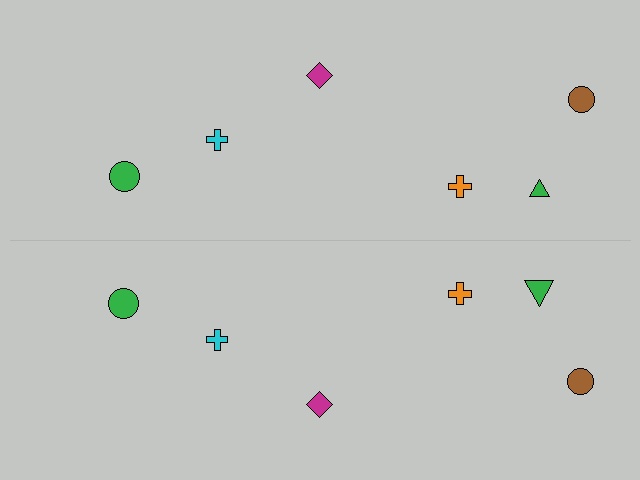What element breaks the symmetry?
The green triangle on the bottom side has a different size than its mirror counterpart.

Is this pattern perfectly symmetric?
No, the pattern is not perfectly symmetric. The green triangle on the bottom side has a different size than its mirror counterpart.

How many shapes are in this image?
There are 12 shapes in this image.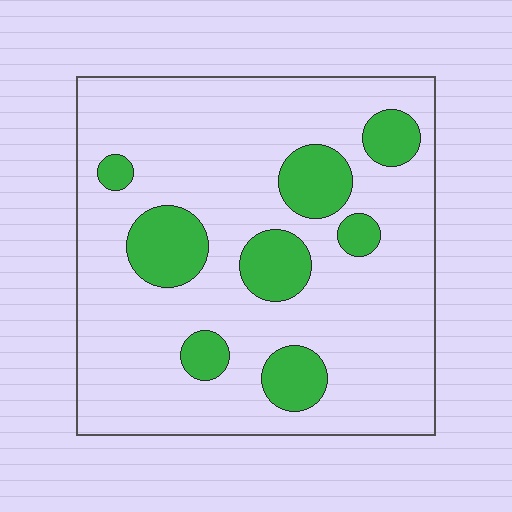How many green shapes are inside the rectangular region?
8.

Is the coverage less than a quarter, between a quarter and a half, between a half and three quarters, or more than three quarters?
Less than a quarter.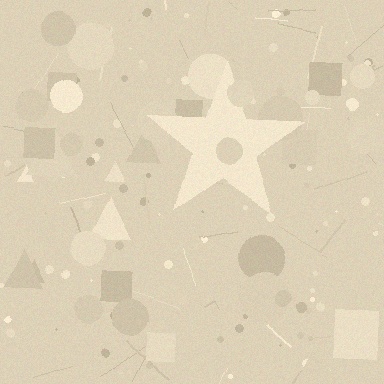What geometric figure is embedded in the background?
A star is embedded in the background.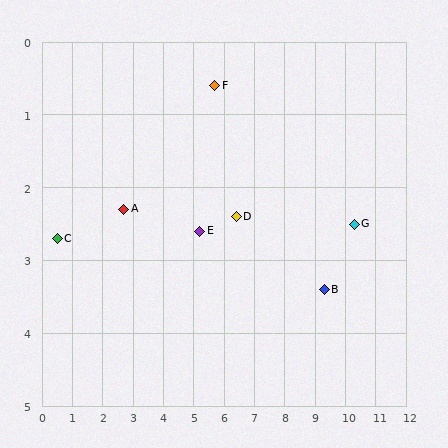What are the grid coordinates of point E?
Point E is at approximately (5.2, 2.6).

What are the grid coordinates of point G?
Point G is at approximately (10.3, 2.5).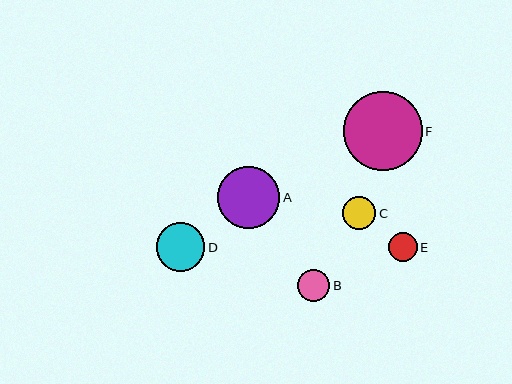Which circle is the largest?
Circle F is the largest with a size of approximately 78 pixels.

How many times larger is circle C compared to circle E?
Circle C is approximately 1.1 times the size of circle E.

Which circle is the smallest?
Circle E is the smallest with a size of approximately 29 pixels.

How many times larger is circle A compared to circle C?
Circle A is approximately 1.9 times the size of circle C.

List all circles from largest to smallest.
From largest to smallest: F, A, D, C, B, E.